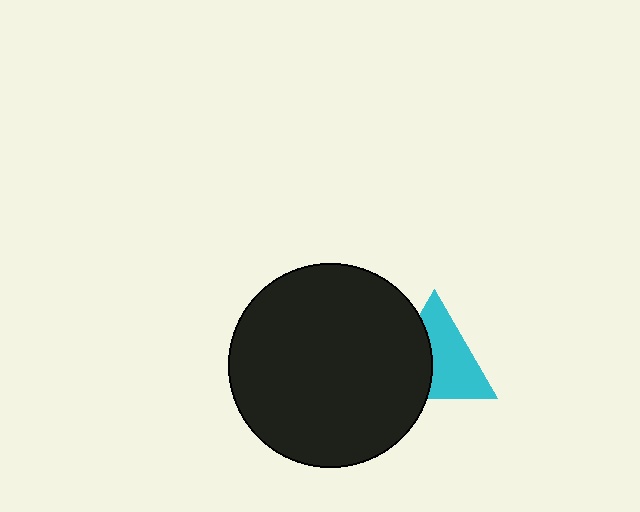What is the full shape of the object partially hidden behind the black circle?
The partially hidden object is a cyan triangle.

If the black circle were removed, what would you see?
You would see the complete cyan triangle.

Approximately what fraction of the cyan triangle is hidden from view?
Roughly 41% of the cyan triangle is hidden behind the black circle.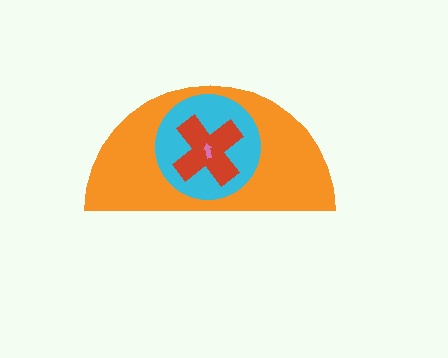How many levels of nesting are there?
4.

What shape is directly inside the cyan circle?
The red cross.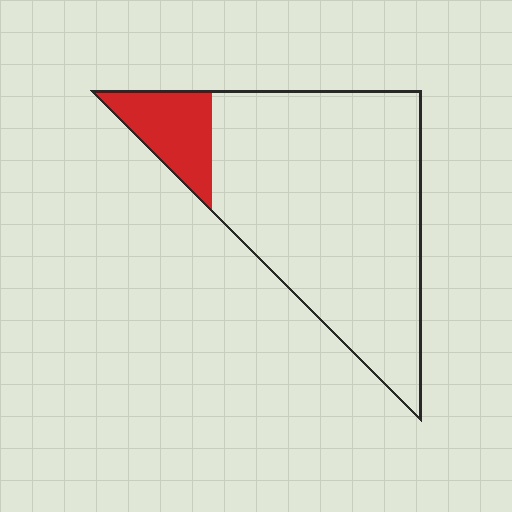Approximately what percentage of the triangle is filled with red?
Approximately 15%.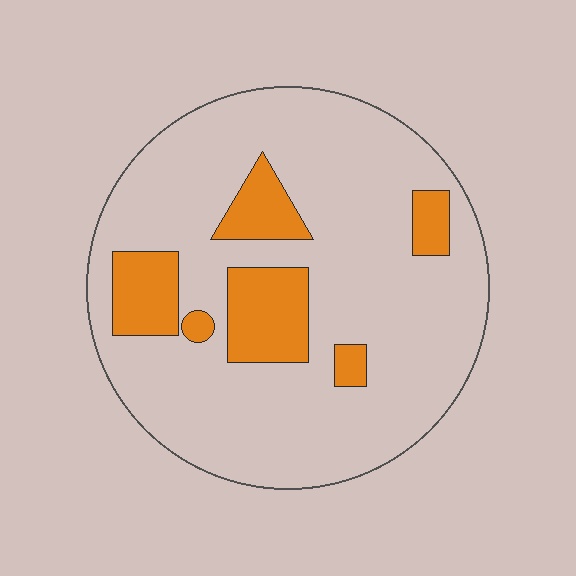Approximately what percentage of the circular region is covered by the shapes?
Approximately 20%.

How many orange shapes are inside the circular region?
6.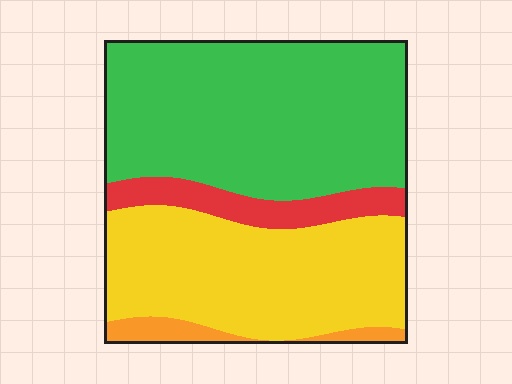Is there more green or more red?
Green.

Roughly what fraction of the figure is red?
Red takes up less than a quarter of the figure.